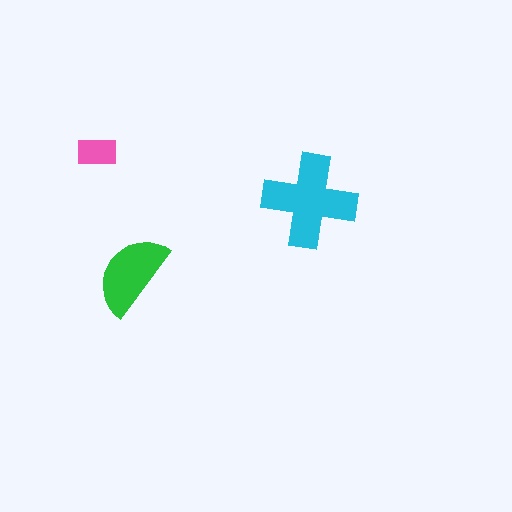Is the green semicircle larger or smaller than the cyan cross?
Smaller.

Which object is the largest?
The cyan cross.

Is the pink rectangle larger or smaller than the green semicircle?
Smaller.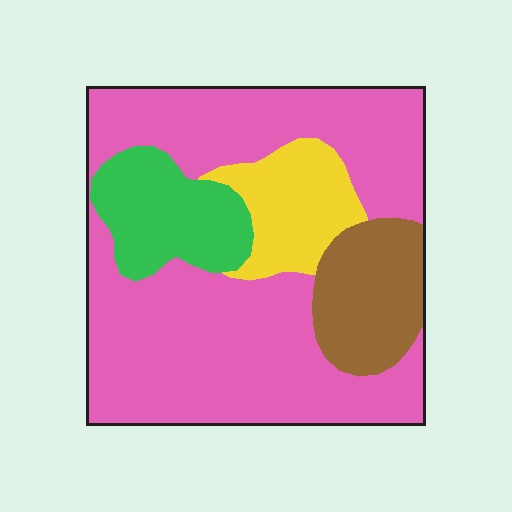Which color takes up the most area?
Pink, at roughly 65%.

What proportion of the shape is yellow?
Yellow covers around 10% of the shape.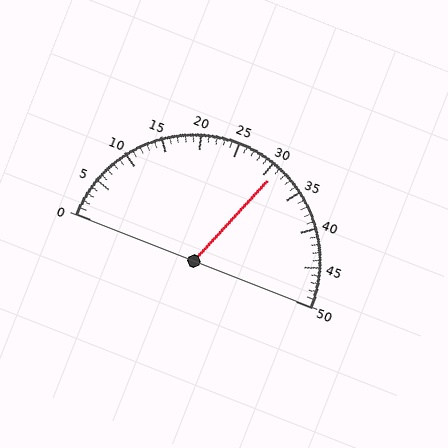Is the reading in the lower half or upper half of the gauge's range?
The reading is in the upper half of the range (0 to 50).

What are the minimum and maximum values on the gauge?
The gauge ranges from 0 to 50.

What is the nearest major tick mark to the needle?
The nearest major tick mark is 30.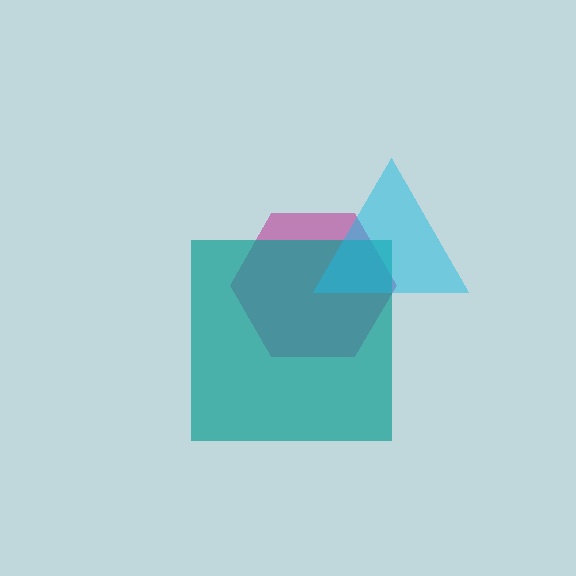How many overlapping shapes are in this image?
There are 3 overlapping shapes in the image.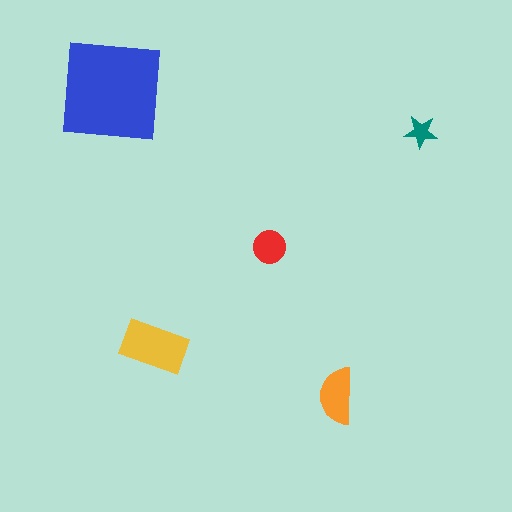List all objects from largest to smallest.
The blue square, the yellow rectangle, the orange semicircle, the red circle, the teal star.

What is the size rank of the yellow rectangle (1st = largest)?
2nd.